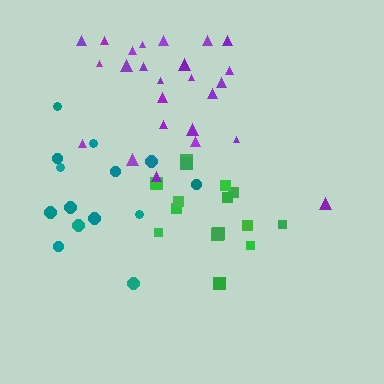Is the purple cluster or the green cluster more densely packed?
Green.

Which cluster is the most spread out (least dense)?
Teal.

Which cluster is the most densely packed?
Green.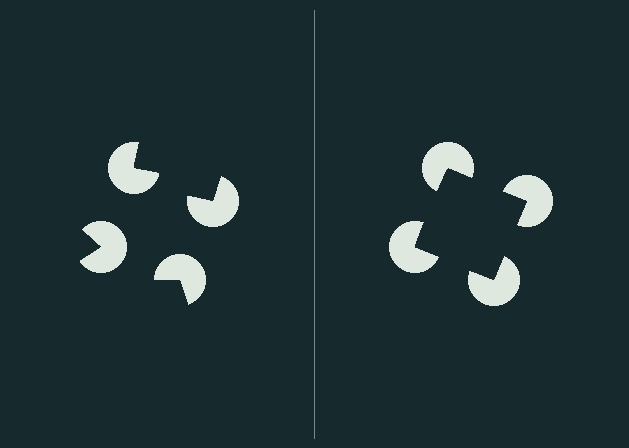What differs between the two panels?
The pac-man discs are positioned identically on both sides; only the wedge orientations differ. On the right they align to a square; on the left they are misaligned.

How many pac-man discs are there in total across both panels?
8 — 4 on each side.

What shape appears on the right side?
An illusory square.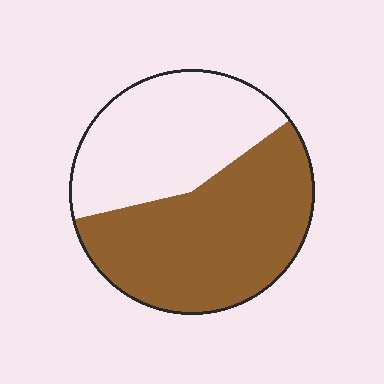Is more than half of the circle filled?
Yes.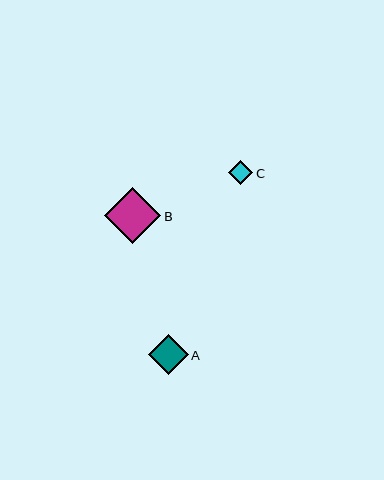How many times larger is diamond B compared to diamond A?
Diamond B is approximately 1.4 times the size of diamond A.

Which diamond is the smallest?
Diamond C is the smallest with a size of approximately 24 pixels.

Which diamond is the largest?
Diamond B is the largest with a size of approximately 56 pixels.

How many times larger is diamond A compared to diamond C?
Diamond A is approximately 1.6 times the size of diamond C.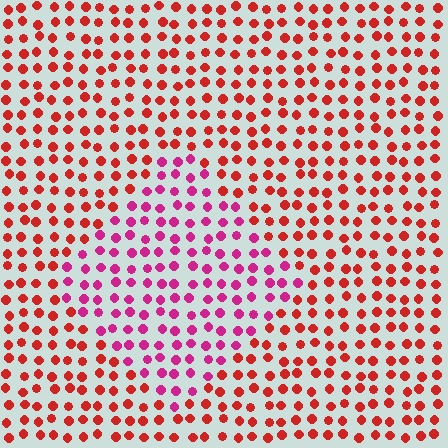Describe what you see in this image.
The image is filled with small red elements in a uniform arrangement. A diamond-shaped region is visible where the elements are tinted to a slightly different hue, forming a subtle color boundary.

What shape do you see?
I see a diamond.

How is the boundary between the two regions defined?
The boundary is defined purely by a slight shift in hue (about 38 degrees). Spacing, size, and orientation are identical on both sides.